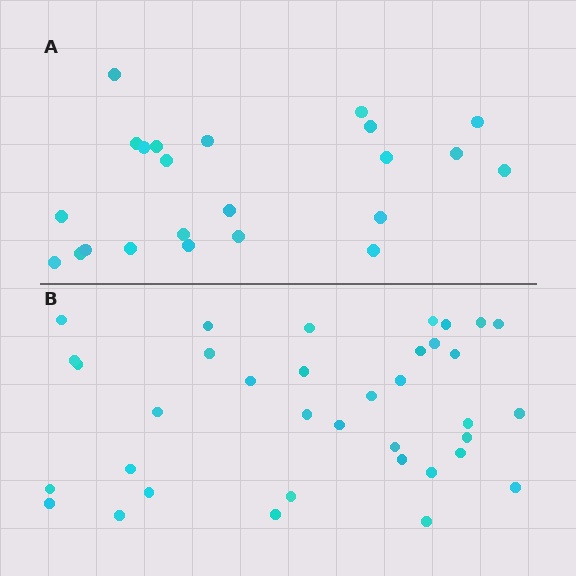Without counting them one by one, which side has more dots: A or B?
Region B (the bottom region) has more dots.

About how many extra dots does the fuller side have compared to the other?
Region B has approximately 15 more dots than region A.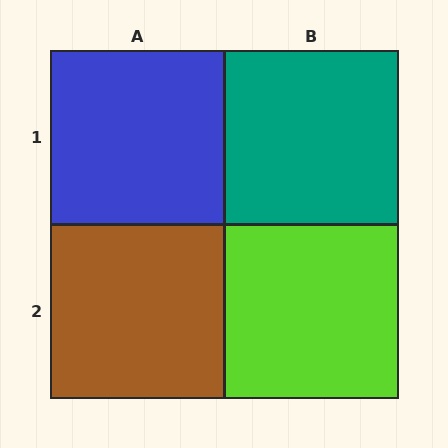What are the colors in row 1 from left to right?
Blue, teal.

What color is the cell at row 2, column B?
Lime.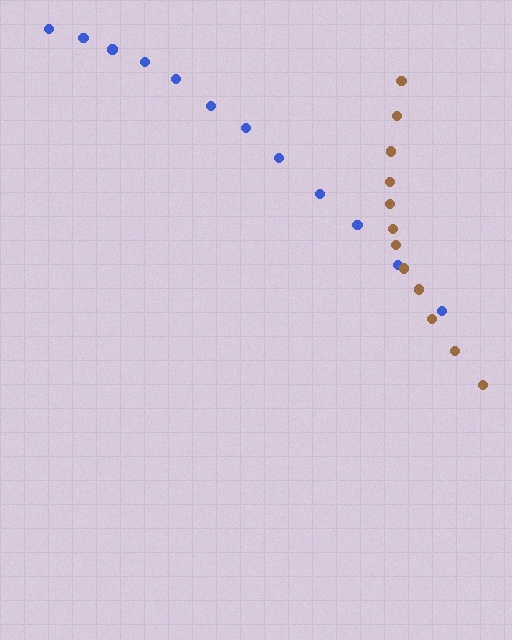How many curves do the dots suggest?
There are 2 distinct paths.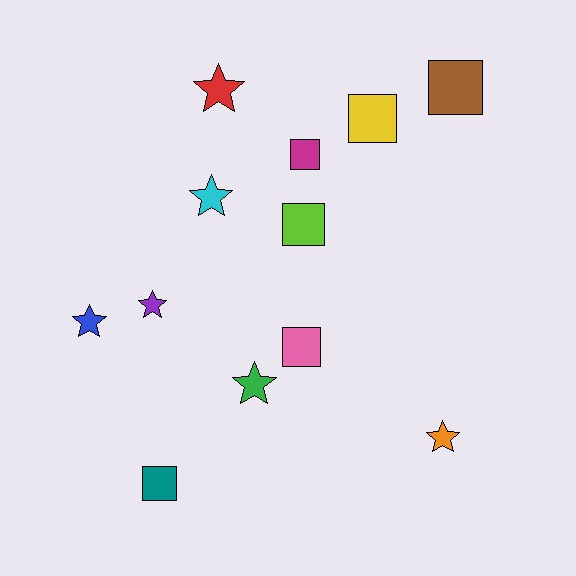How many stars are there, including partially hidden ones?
There are 6 stars.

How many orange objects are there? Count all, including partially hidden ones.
There is 1 orange object.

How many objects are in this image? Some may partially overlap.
There are 12 objects.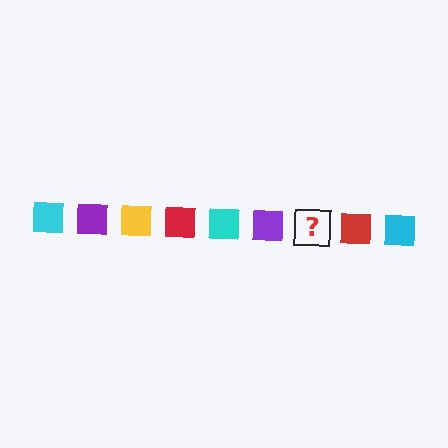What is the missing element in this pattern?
The missing element is a yellow square.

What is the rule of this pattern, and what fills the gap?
The rule is that the pattern cycles through cyan, purple, yellow, red squares. The gap should be filled with a yellow square.